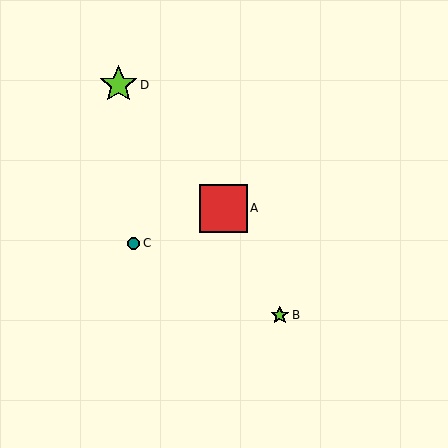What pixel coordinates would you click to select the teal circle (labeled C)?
Click at (134, 243) to select the teal circle C.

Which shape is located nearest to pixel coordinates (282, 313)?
The lime star (labeled B) at (280, 315) is nearest to that location.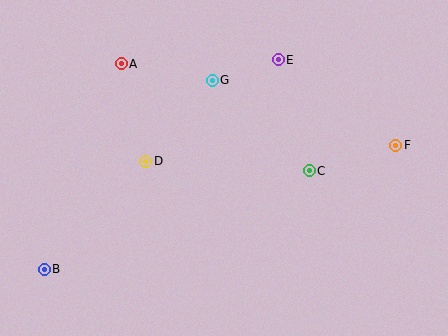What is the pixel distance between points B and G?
The distance between B and G is 253 pixels.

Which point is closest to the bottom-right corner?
Point F is closest to the bottom-right corner.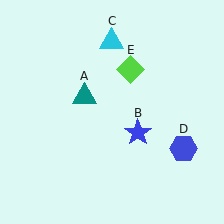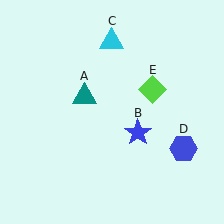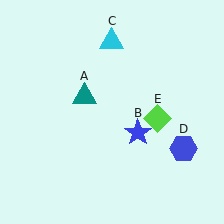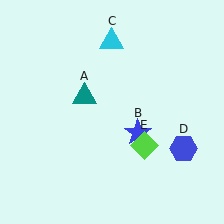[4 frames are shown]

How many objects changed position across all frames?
1 object changed position: lime diamond (object E).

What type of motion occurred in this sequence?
The lime diamond (object E) rotated clockwise around the center of the scene.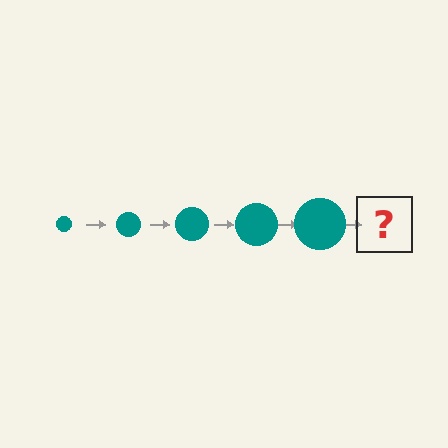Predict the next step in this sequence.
The next step is a teal circle, larger than the previous one.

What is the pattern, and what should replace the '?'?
The pattern is that the circle gets progressively larger each step. The '?' should be a teal circle, larger than the previous one.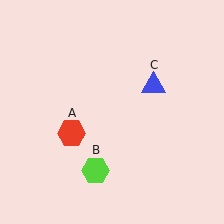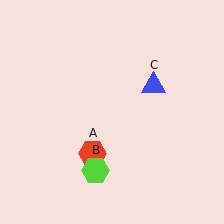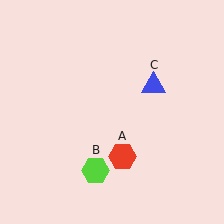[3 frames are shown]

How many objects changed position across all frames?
1 object changed position: red hexagon (object A).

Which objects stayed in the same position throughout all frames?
Lime hexagon (object B) and blue triangle (object C) remained stationary.